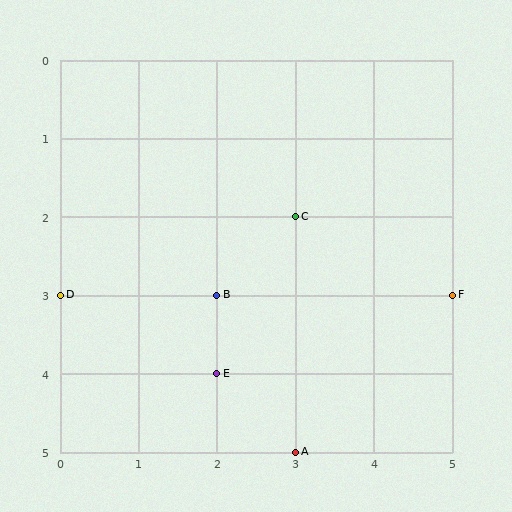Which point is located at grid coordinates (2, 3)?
Point B is at (2, 3).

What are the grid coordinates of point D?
Point D is at grid coordinates (0, 3).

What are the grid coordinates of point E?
Point E is at grid coordinates (2, 4).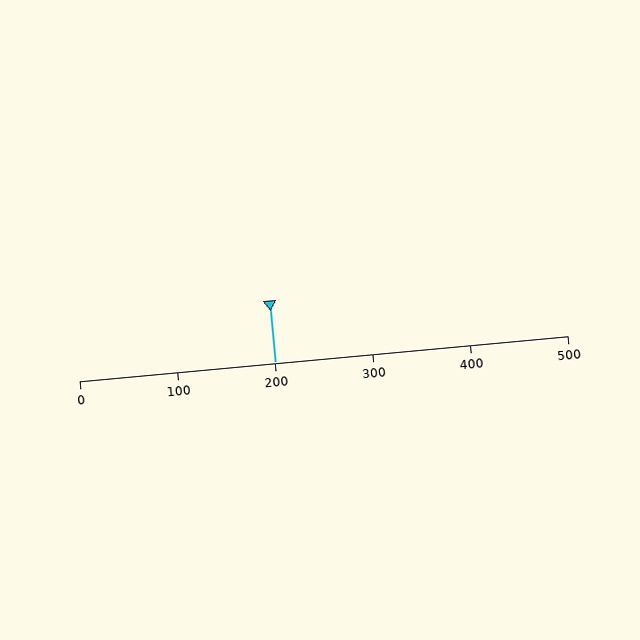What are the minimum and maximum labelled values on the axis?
The axis runs from 0 to 500.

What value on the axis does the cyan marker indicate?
The marker indicates approximately 200.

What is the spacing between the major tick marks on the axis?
The major ticks are spaced 100 apart.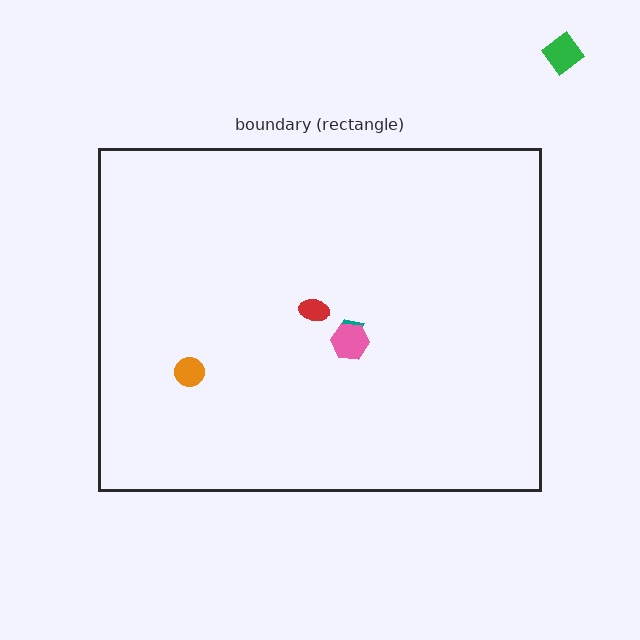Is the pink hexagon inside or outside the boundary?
Inside.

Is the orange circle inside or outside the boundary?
Inside.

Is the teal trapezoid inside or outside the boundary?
Inside.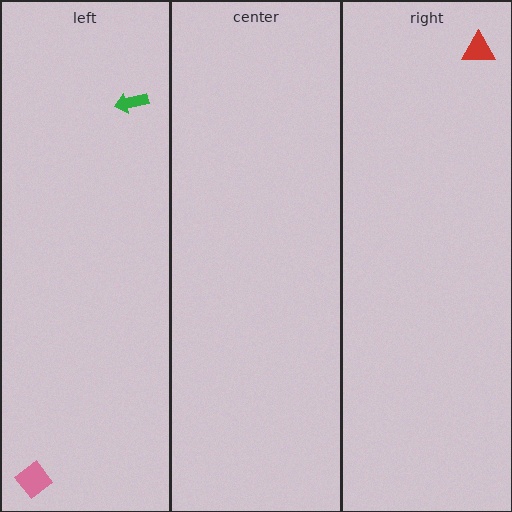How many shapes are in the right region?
1.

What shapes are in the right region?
The red triangle.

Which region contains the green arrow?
The left region.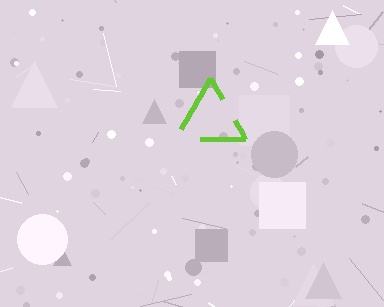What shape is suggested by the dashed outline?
The dashed outline suggests a triangle.